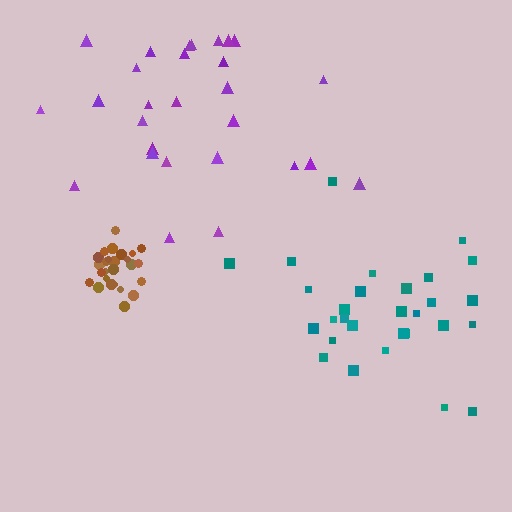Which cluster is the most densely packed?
Brown.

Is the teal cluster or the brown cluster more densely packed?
Brown.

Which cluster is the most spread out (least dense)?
Purple.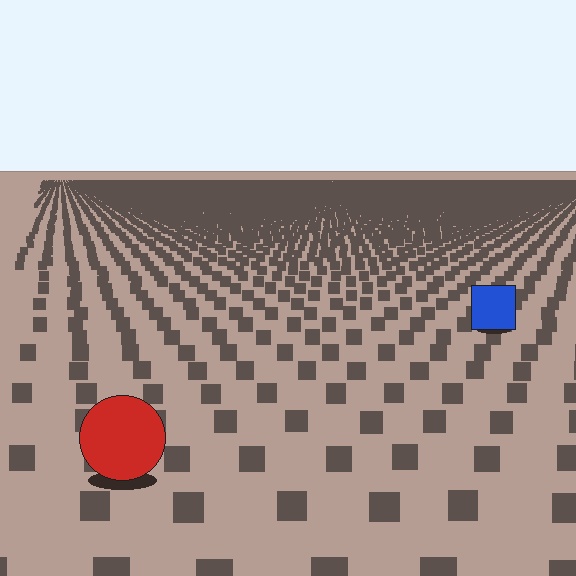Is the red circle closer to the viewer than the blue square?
Yes. The red circle is closer — you can tell from the texture gradient: the ground texture is coarser near it.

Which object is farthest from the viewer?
The blue square is farthest from the viewer. It appears smaller and the ground texture around it is denser.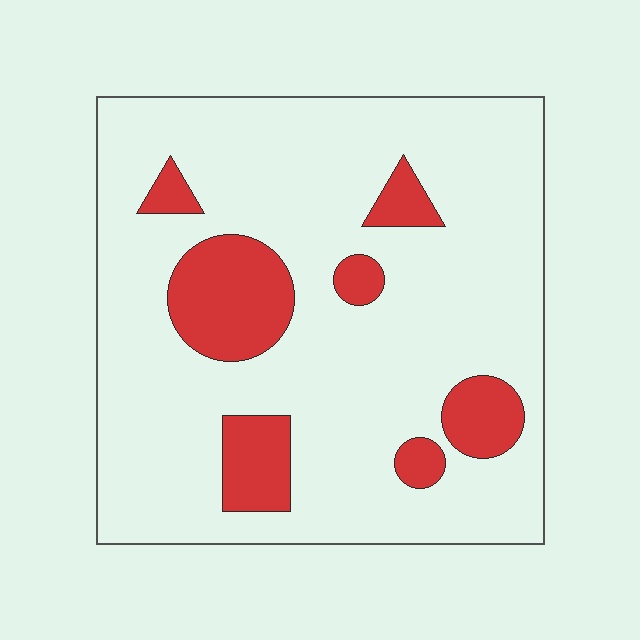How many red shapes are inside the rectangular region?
7.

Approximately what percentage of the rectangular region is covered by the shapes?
Approximately 15%.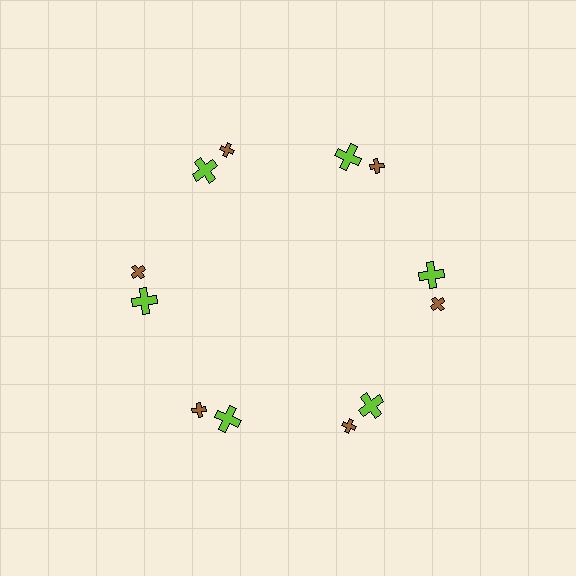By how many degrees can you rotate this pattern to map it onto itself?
The pattern maps onto itself every 60 degrees of rotation.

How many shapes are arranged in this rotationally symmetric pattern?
There are 12 shapes, arranged in 6 groups of 2.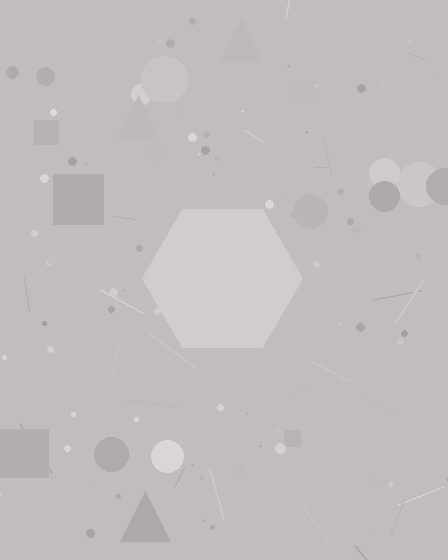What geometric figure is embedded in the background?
A hexagon is embedded in the background.